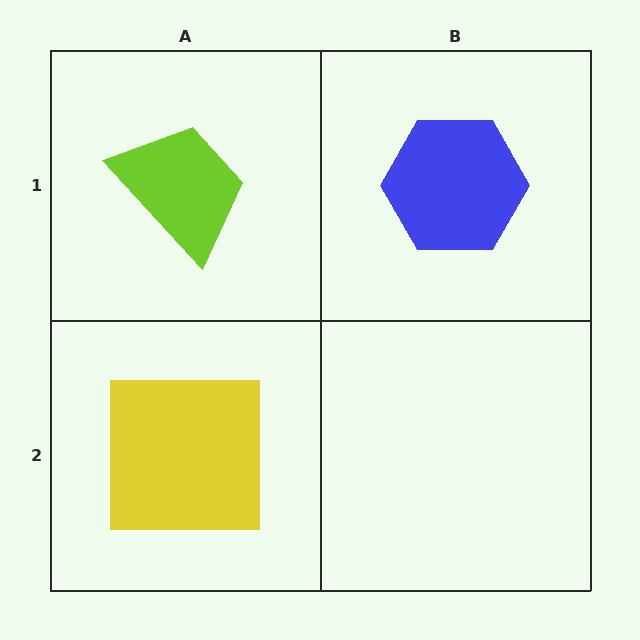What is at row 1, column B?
A blue hexagon.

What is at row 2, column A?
A yellow square.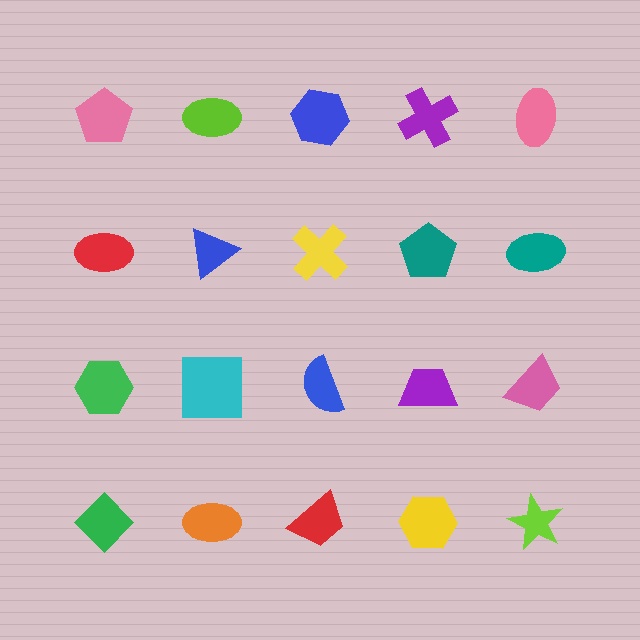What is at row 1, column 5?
A pink ellipse.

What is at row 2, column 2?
A blue triangle.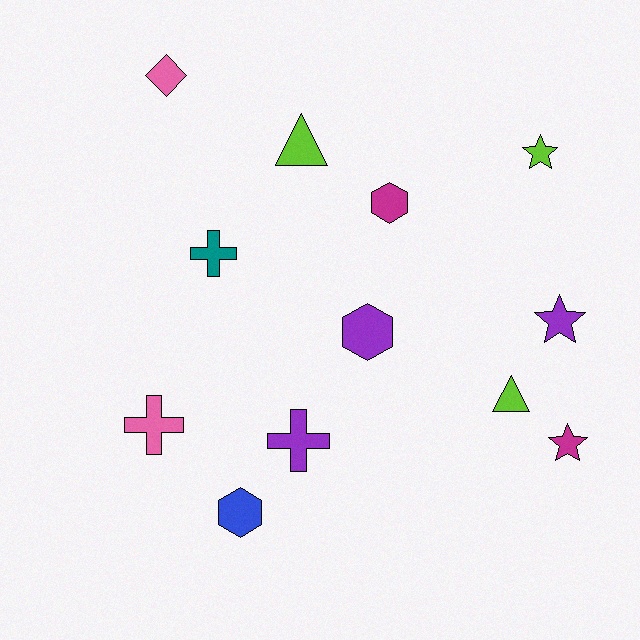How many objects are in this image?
There are 12 objects.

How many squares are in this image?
There are no squares.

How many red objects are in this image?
There are no red objects.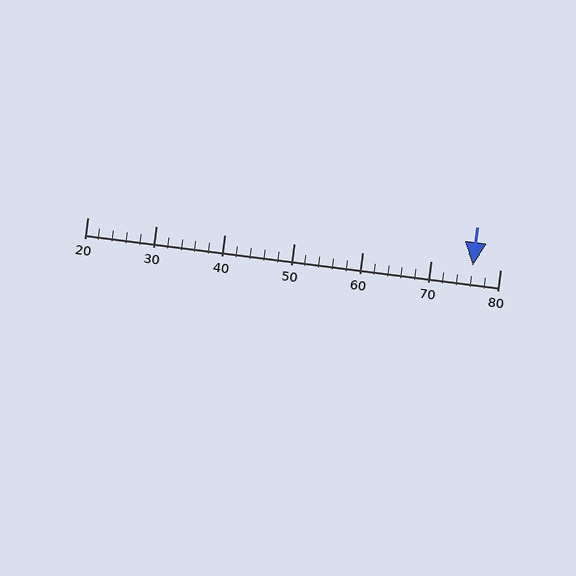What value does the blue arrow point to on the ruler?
The blue arrow points to approximately 76.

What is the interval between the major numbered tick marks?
The major tick marks are spaced 10 units apart.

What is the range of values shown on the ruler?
The ruler shows values from 20 to 80.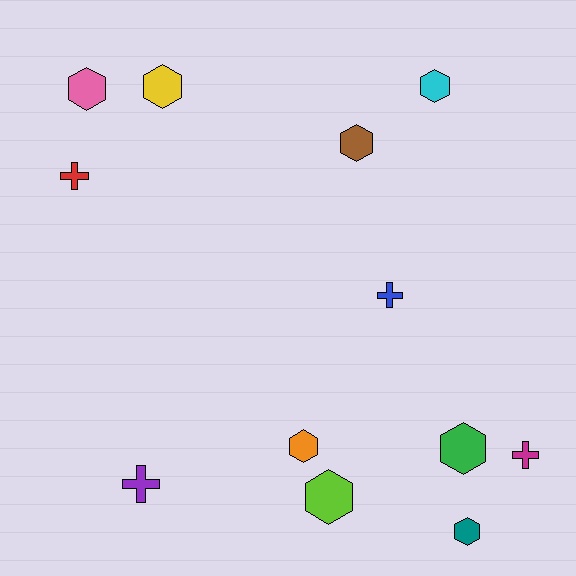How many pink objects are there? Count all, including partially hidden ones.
There is 1 pink object.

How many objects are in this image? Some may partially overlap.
There are 12 objects.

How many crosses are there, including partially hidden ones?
There are 4 crosses.